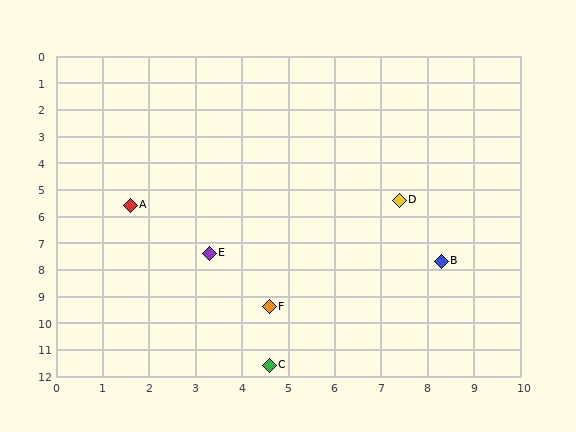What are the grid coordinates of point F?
Point F is at approximately (4.6, 9.4).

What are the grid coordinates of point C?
Point C is at approximately (4.6, 11.6).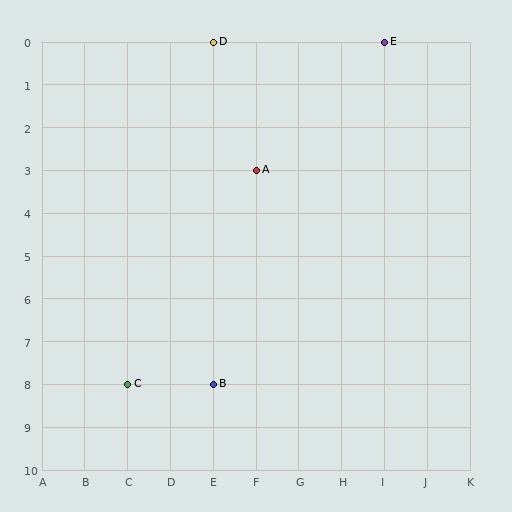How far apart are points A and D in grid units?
Points A and D are 1 column and 3 rows apart (about 3.2 grid units diagonally).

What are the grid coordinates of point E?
Point E is at grid coordinates (I, 0).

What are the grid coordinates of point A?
Point A is at grid coordinates (F, 3).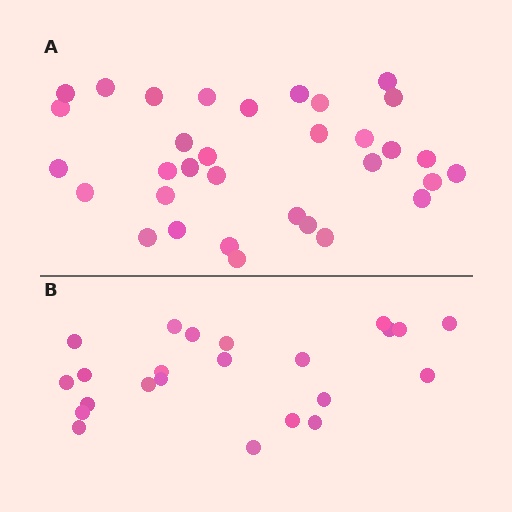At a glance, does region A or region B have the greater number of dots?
Region A (the top region) has more dots.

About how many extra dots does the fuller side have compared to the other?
Region A has roughly 10 or so more dots than region B.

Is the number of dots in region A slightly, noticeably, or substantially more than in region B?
Region A has noticeably more, but not dramatically so. The ratio is roughly 1.4 to 1.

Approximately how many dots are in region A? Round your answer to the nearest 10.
About 30 dots. (The exact count is 33, which rounds to 30.)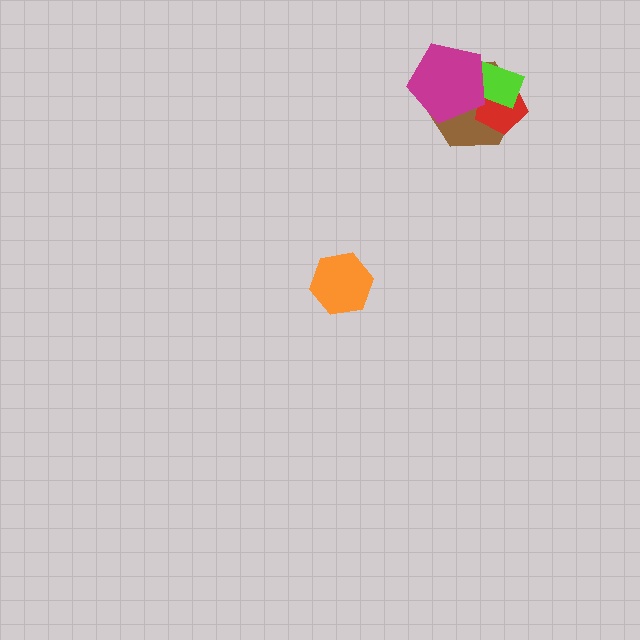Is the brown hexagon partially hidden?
Yes, it is partially covered by another shape.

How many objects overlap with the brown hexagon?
3 objects overlap with the brown hexagon.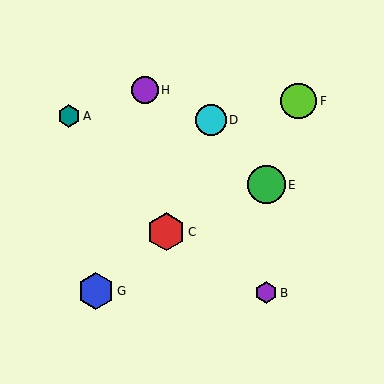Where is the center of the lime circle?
The center of the lime circle is at (299, 101).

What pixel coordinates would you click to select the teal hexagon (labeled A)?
Click at (69, 116) to select the teal hexagon A.